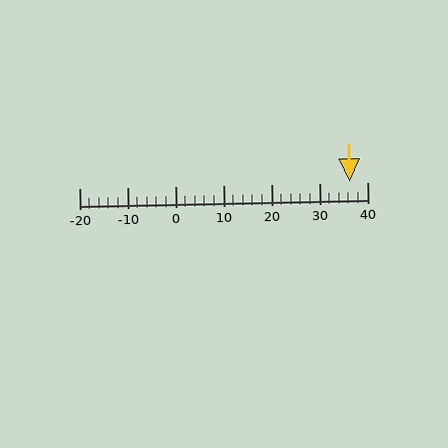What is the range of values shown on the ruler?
The ruler shows values from -20 to 40.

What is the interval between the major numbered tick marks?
The major tick marks are spaced 10 units apart.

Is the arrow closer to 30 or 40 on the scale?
The arrow is closer to 40.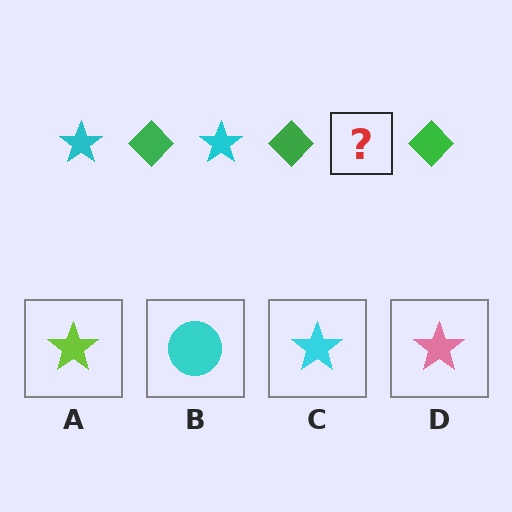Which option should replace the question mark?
Option C.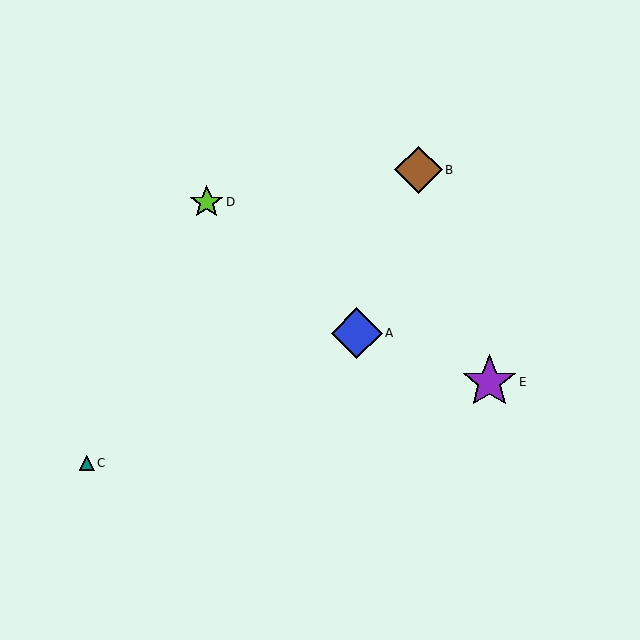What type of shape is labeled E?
Shape E is a purple star.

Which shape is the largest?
The purple star (labeled E) is the largest.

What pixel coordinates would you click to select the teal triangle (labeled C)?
Click at (87, 463) to select the teal triangle C.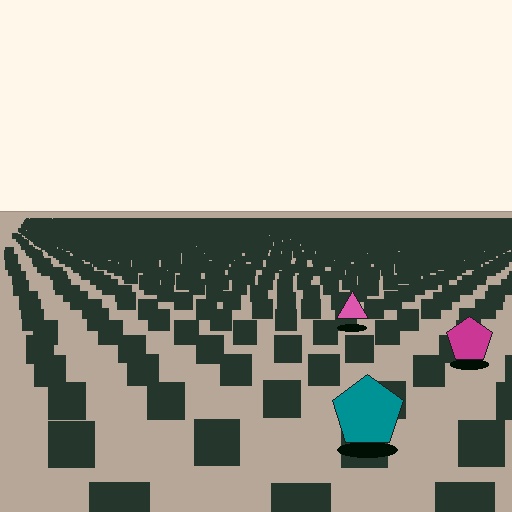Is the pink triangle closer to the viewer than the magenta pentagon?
No. The magenta pentagon is closer — you can tell from the texture gradient: the ground texture is coarser near it.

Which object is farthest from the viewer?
The pink triangle is farthest from the viewer. It appears smaller and the ground texture around it is denser.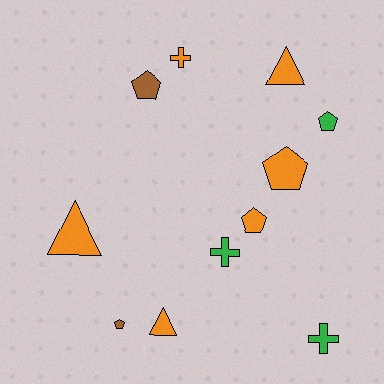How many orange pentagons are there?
There are 2 orange pentagons.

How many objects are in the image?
There are 11 objects.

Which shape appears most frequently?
Pentagon, with 5 objects.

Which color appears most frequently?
Orange, with 6 objects.